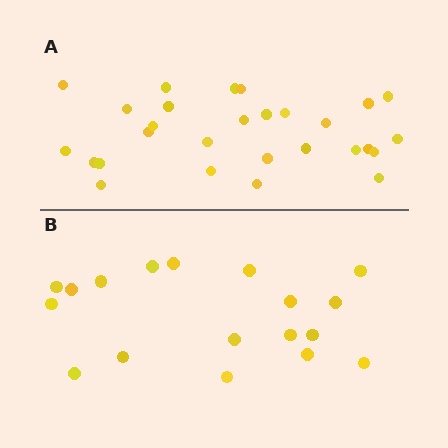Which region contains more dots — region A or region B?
Region A (the top region) has more dots.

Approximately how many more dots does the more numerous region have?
Region A has roughly 10 or so more dots than region B.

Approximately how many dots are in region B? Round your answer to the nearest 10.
About 20 dots. (The exact count is 18, which rounds to 20.)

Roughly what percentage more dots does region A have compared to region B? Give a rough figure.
About 55% more.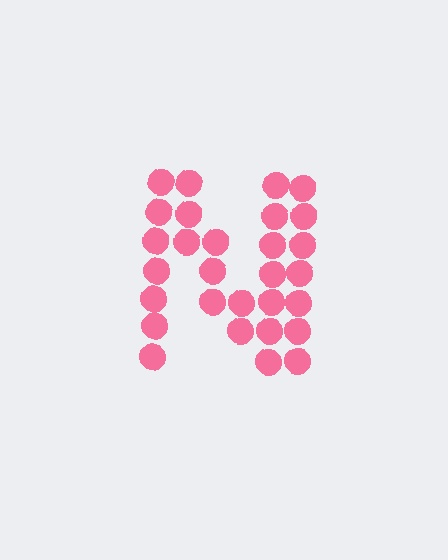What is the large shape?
The large shape is the letter N.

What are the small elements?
The small elements are circles.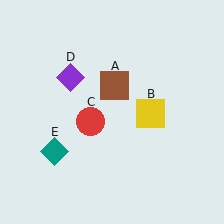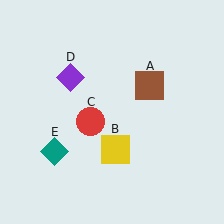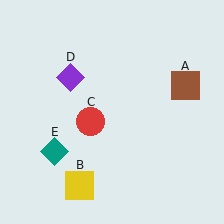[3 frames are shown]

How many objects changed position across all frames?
2 objects changed position: brown square (object A), yellow square (object B).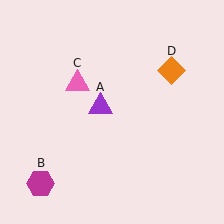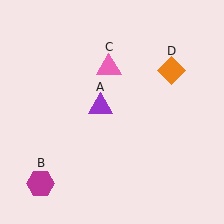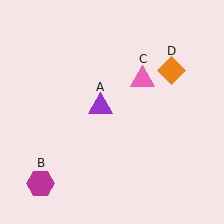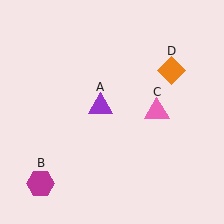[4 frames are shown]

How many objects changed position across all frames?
1 object changed position: pink triangle (object C).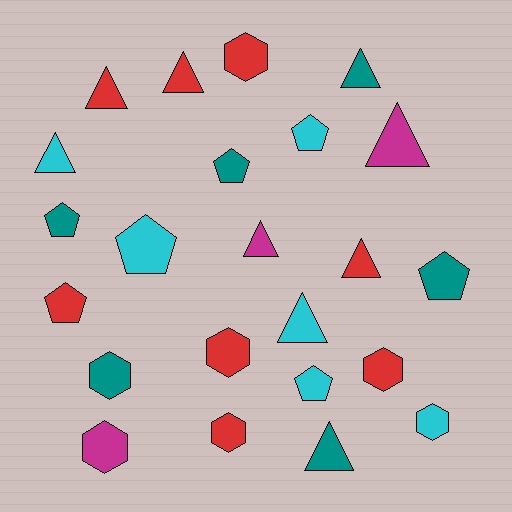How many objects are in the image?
There are 23 objects.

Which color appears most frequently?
Red, with 8 objects.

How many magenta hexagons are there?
There is 1 magenta hexagon.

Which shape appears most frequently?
Triangle, with 9 objects.